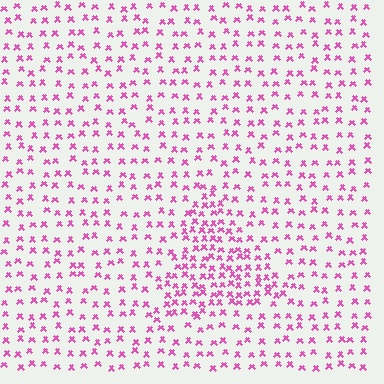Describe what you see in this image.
The image contains small pink elements arranged at two different densities. A triangle-shaped region is visible where the elements are more densely packed than the surrounding area.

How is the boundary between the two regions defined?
The boundary is defined by a change in element density (approximately 2.0x ratio). All elements are the same color, size, and shape.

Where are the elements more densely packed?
The elements are more densely packed inside the triangle boundary.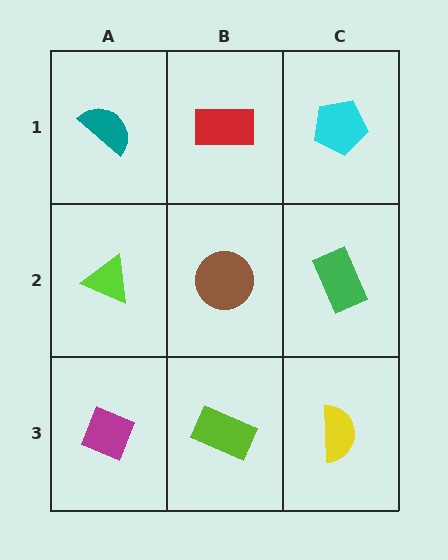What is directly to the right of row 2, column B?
A green rectangle.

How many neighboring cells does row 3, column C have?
2.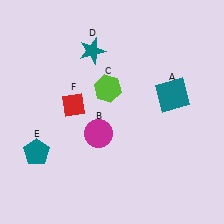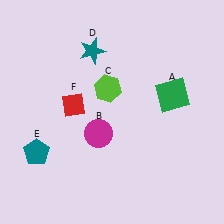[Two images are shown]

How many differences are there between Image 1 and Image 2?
There is 1 difference between the two images.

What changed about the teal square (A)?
In Image 1, A is teal. In Image 2, it changed to green.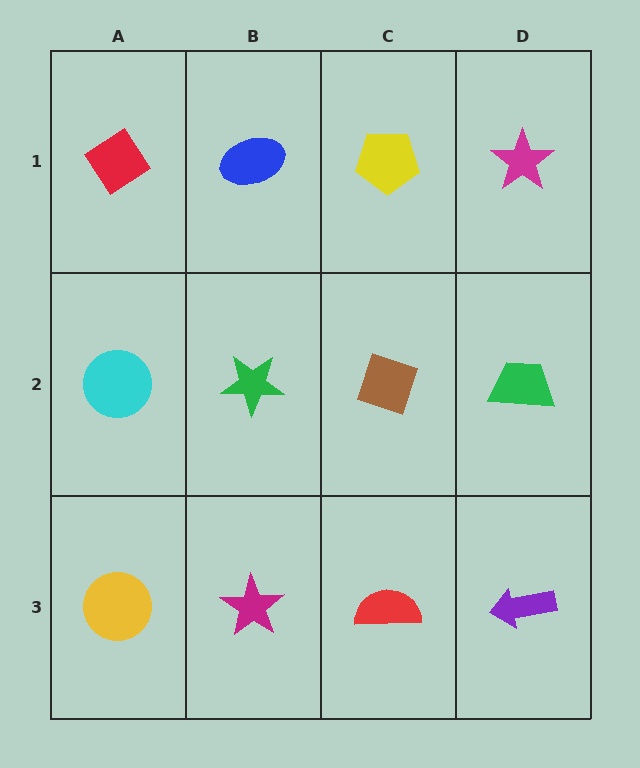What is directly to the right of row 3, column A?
A magenta star.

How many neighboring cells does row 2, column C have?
4.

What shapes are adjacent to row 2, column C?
A yellow pentagon (row 1, column C), a red semicircle (row 3, column C), a green star (row 2, column B), a green trapezoid (row 2, column D).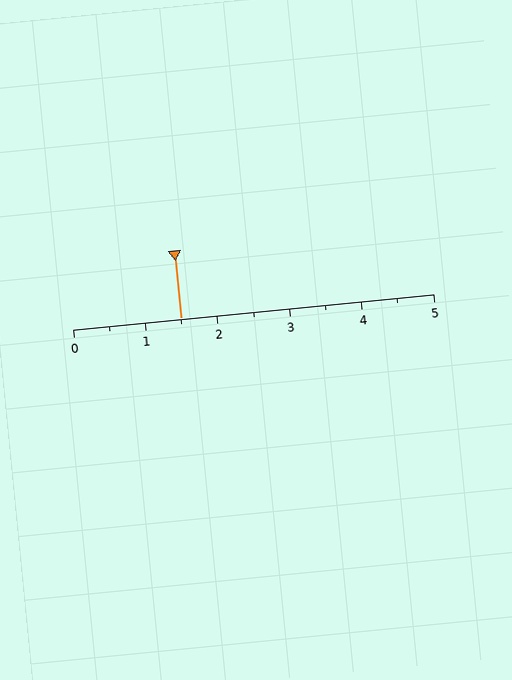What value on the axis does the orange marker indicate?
The marker indicates approximately 1.5.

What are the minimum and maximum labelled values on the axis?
The axis runs from 0 to 5.